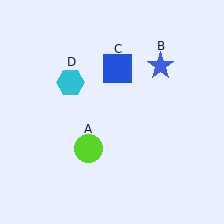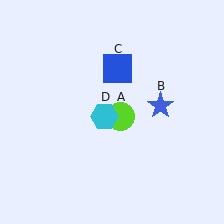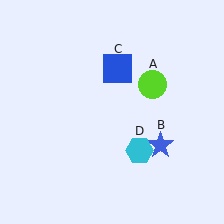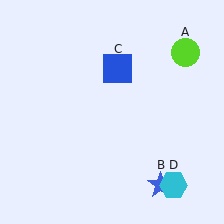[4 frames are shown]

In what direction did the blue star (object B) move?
The blue star (object B) moved down.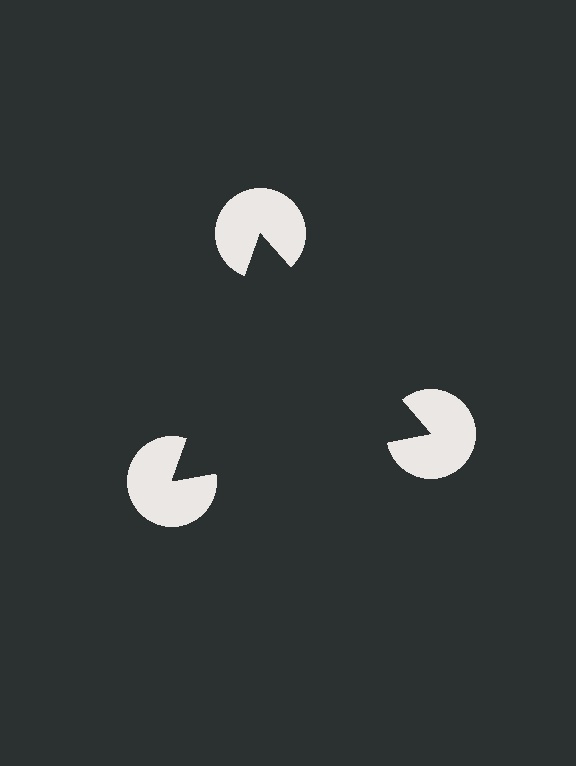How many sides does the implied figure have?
3 sides.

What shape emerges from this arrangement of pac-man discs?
An illusory triangle — its edges are inferred from the aligned wedge cuts in the pac-man discs, not physically drawn.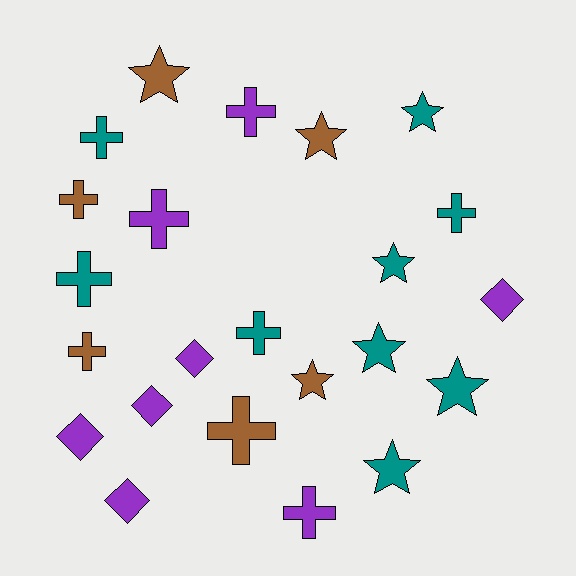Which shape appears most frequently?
Cross, with 10 objects.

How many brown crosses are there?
There are 3 brown crosses.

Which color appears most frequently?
Teal, with 9 objects.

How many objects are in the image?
There are 23 objects.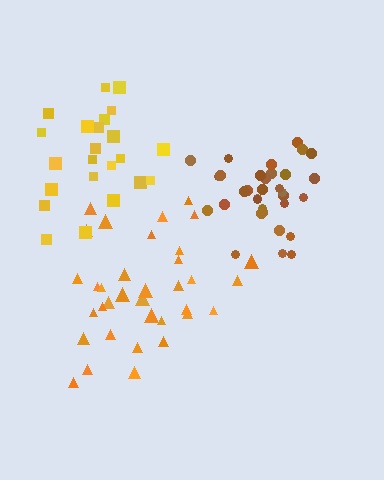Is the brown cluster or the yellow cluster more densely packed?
Brown.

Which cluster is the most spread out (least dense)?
Yellow.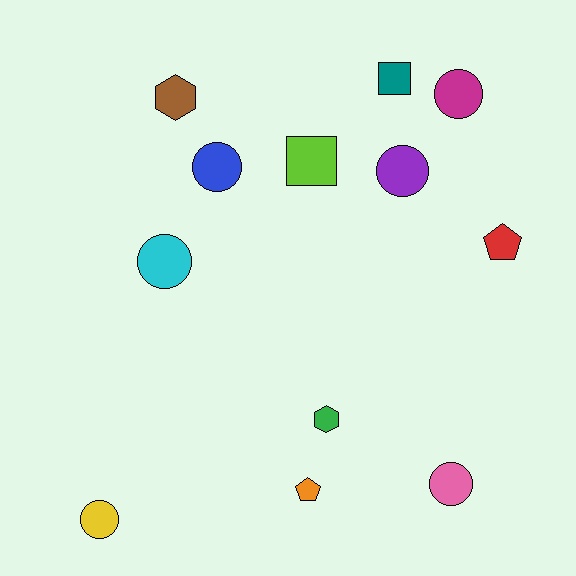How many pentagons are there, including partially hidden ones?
There are 2 pentagons.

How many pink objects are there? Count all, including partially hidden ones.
There is 1 pink object.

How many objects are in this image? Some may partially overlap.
There are 12 objects.